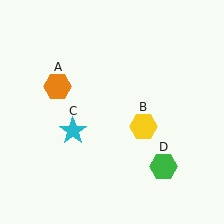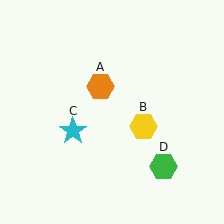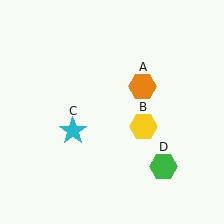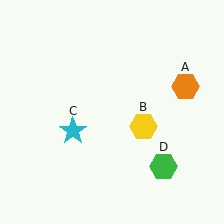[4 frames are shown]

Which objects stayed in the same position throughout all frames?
Yellow hexagon (object B) and cyan star (object C) and green hexagon (object D) remained stationary.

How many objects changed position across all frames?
1 object changed position: orange hexagon (object A).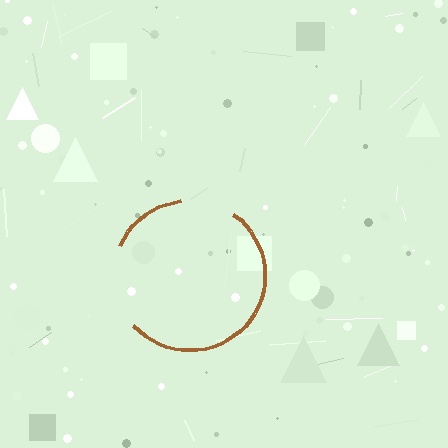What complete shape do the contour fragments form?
The contour fragments form a circle.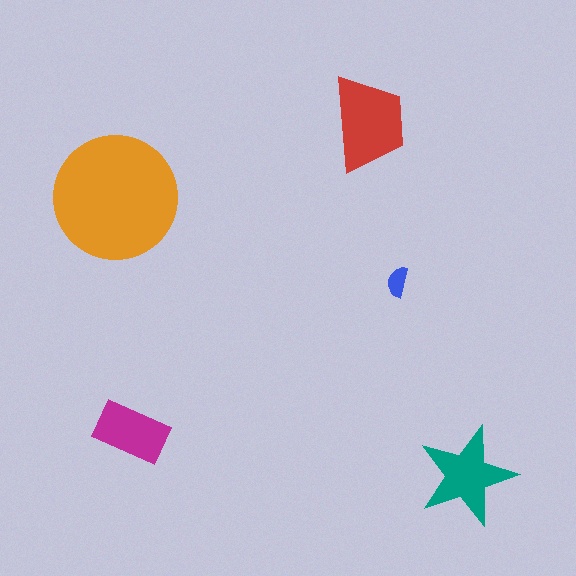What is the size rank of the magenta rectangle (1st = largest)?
4th.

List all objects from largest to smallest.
The orange circle, the red trapezoid, the teal star, the magenta rectangle, the blue semicircle.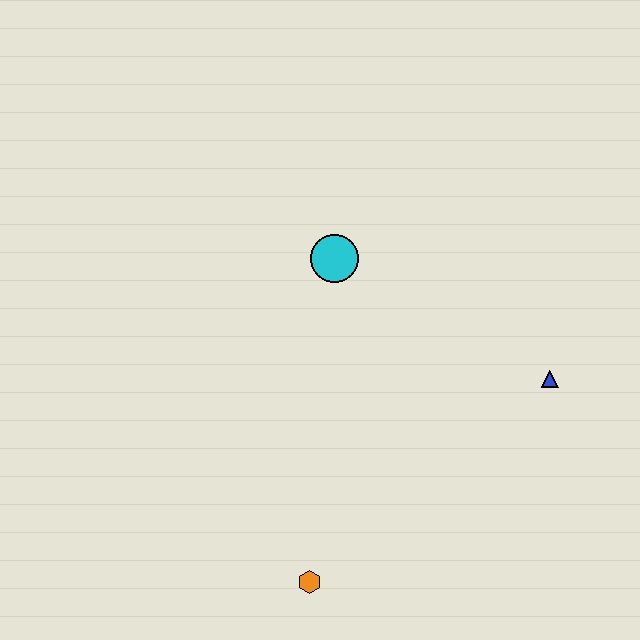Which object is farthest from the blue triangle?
The orange hexagon is farthest from the blue triangle.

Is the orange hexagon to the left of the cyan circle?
Yes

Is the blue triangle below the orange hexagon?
No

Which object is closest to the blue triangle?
The cyan circle is closest to the blue triangle.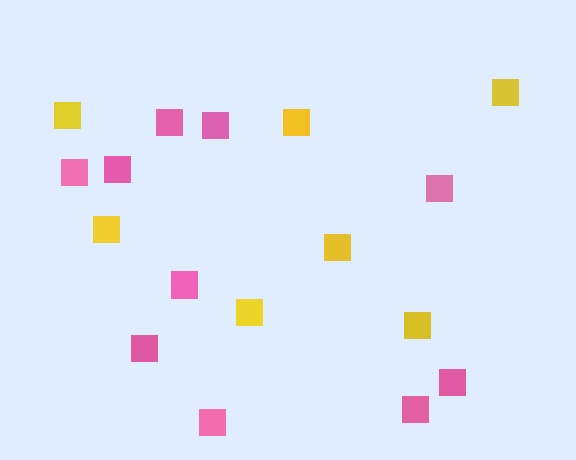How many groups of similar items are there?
There are 2 groups: one group of pink squares (10) and one group of yellow squares (7).